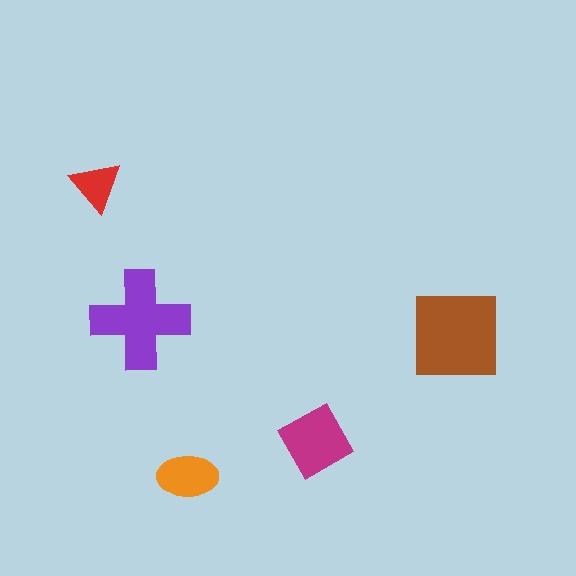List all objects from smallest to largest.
The red triangle, the orange ellipse, the magenta diamond, the purple cross, the brown square.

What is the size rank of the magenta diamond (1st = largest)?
3rd.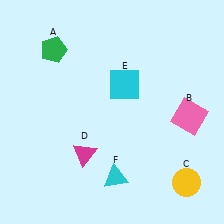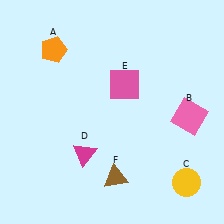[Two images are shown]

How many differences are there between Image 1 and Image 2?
There are 3 differences between the two images.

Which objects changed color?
A changed from green to orange. E changed from cyan to pink. F changed from cyan to brown.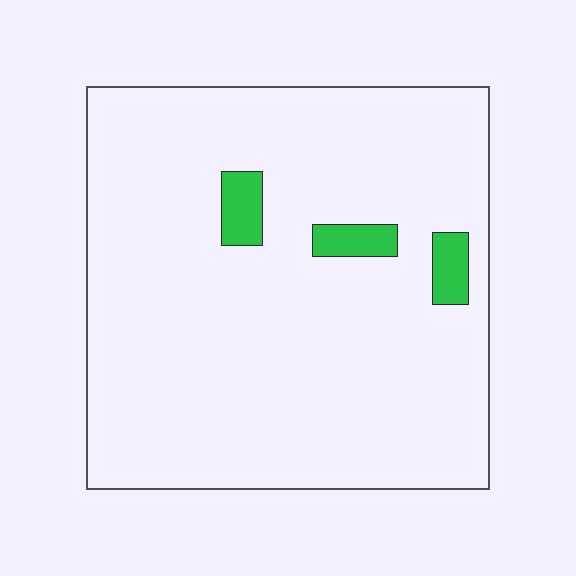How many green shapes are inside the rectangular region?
3.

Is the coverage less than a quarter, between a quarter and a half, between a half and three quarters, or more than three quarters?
Less than a quarter.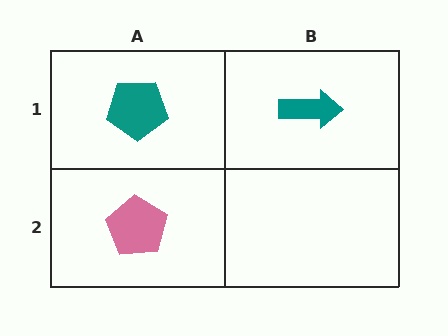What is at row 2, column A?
A pink pentagon.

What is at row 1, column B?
A teal arrow.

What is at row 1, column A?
A teal pentagon.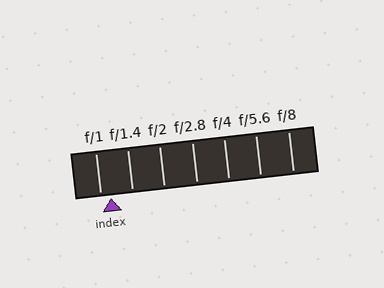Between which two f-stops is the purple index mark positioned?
The index mark is between f/1 and f/1.4.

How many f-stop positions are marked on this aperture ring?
There are 7 f-stop positions marked.